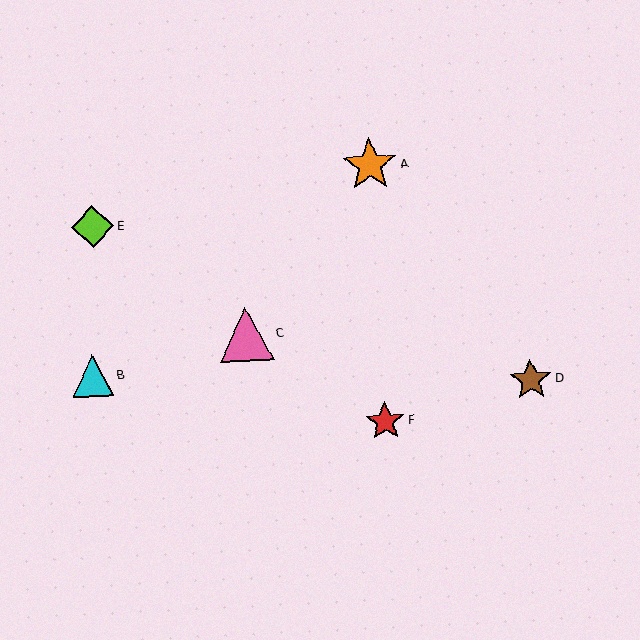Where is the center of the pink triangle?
The center of the pink triangle is at (246, 334).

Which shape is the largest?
The orange star (labeled A) is the largest.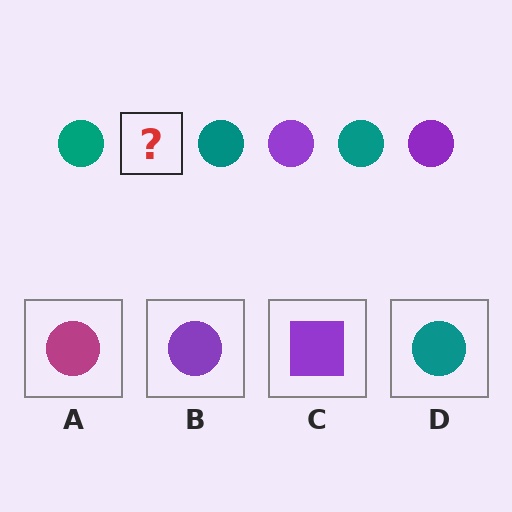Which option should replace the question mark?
Option B.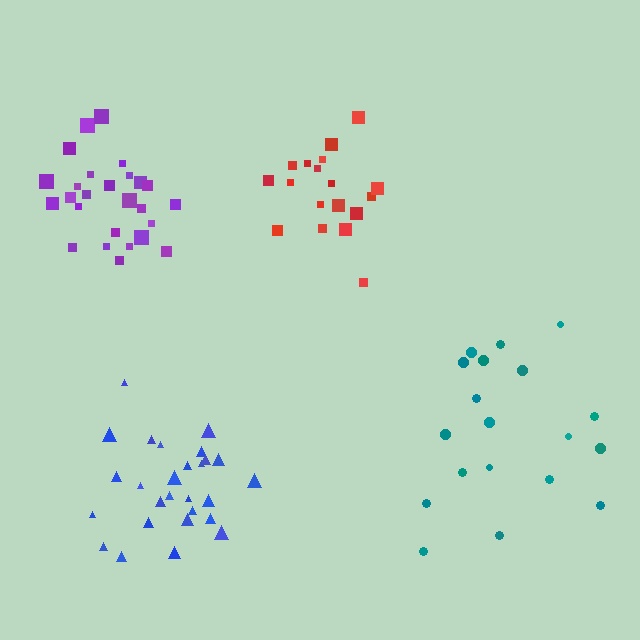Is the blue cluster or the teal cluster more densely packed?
Blue.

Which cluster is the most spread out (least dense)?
Teal.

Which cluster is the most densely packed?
Purple.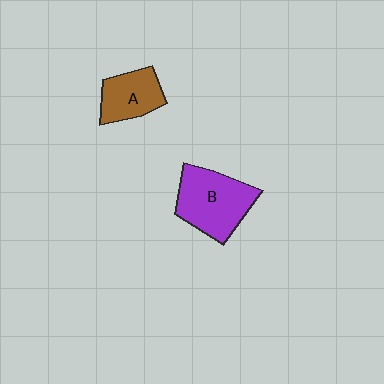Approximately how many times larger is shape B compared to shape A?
Approximately 1.5 times.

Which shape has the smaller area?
Shape A (brown).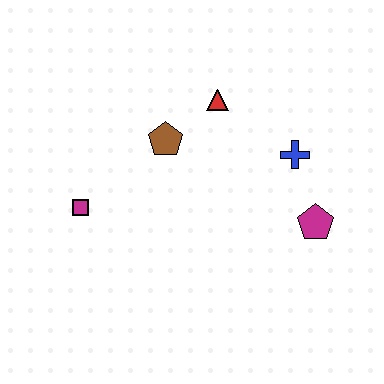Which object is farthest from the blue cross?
The magenta square is farthest from the blue cross.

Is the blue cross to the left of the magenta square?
No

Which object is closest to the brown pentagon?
The red triangle is closest to the brown pentagon.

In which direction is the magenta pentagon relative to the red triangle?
The magenta pentagon is below the red triangle.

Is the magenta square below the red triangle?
Yes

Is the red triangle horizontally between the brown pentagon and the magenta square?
No